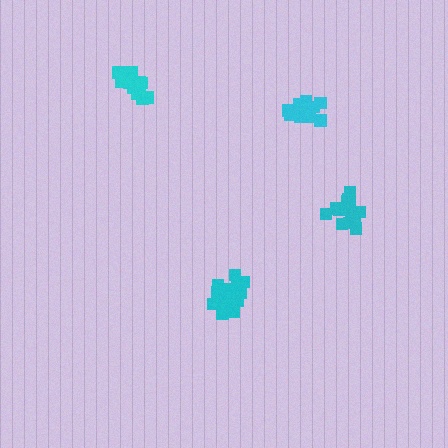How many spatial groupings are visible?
There are 4 spatial groupings.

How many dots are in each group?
Group 1: 14 dots, Group 2: 19 dots, Group 3: 17 dots, Group 4: 15 dots (65 total).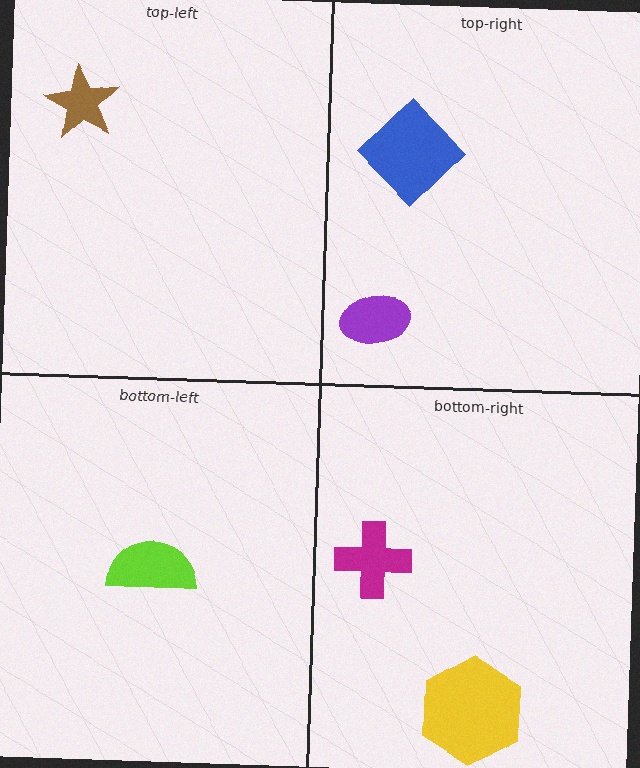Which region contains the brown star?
The top-left region.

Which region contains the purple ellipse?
The top-right region.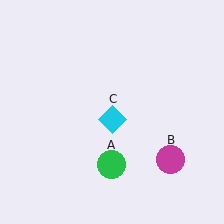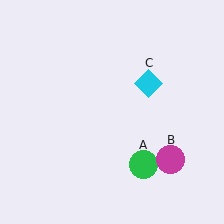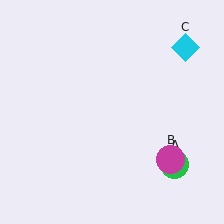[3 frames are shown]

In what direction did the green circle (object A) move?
The green circle (object A) moved right.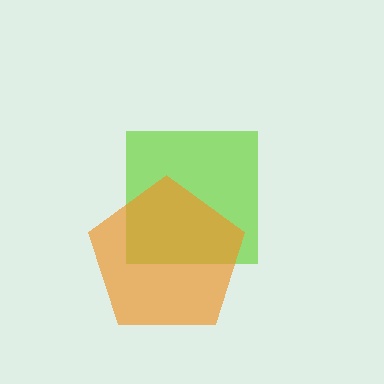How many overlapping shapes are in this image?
There are 2 overlapping shapes in the image.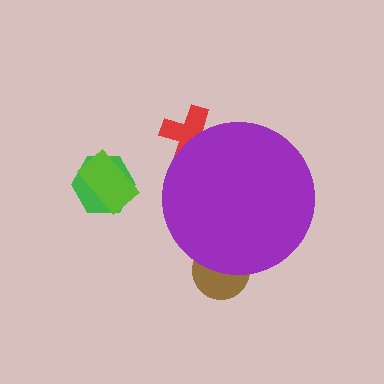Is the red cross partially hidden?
Yes, the red cross is partially hidden behind the purple circle.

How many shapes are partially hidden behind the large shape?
2 shapes are partially hidden.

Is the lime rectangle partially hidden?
No, the lime rectangle is fully visible.